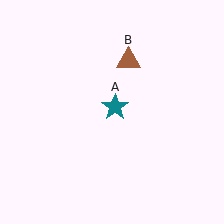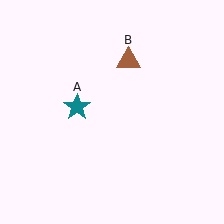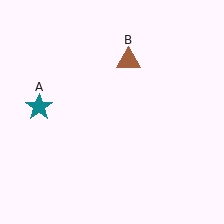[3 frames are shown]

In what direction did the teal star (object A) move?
The teal star (object A) moved left.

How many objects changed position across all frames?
1 object changed position: teal star (object A).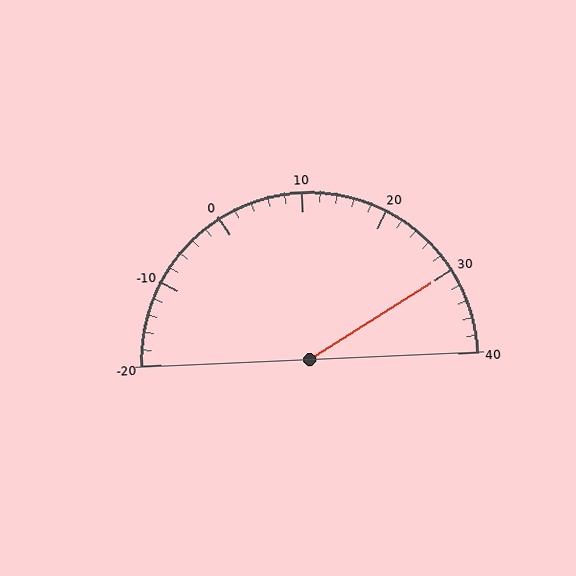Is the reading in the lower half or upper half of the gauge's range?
The reading is in the upper half of the range (-20 to 40).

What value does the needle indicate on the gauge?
The needle indicates approximately 30.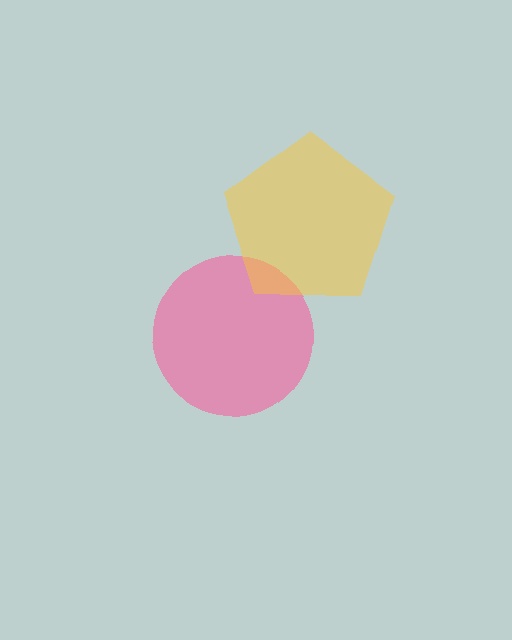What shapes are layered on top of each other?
The layered shapes are: a pink circle, a yellow pentagon.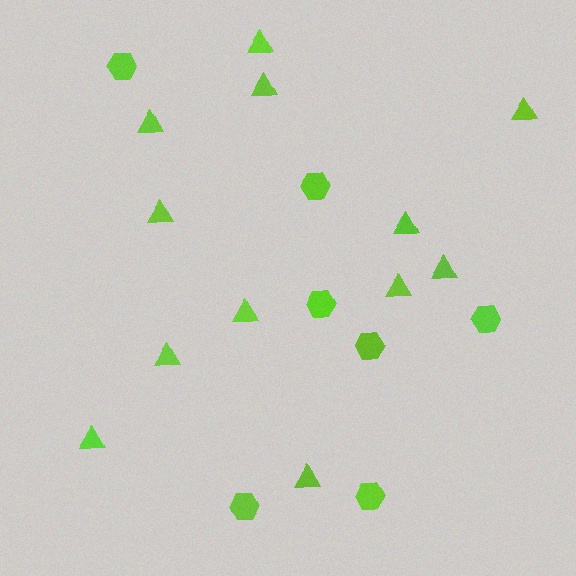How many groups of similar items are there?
There are 2 groups: one group of triangles (12) and one group of hexagons (7).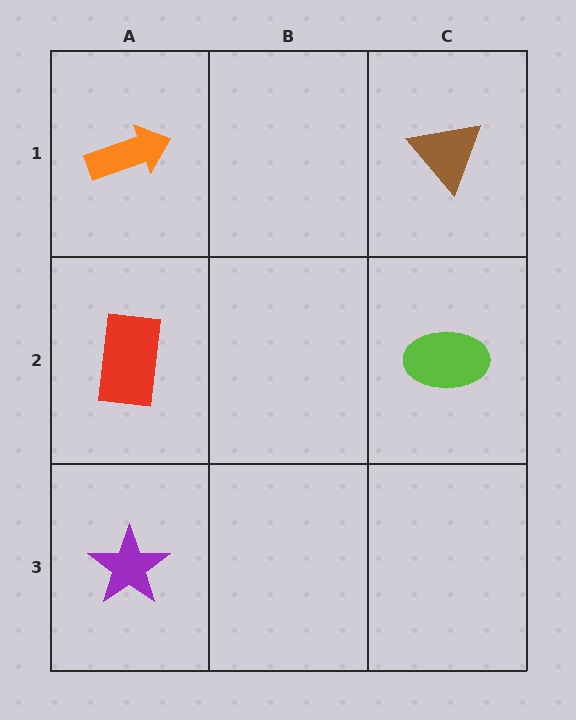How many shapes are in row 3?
1 shape.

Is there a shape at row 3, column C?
No, that cell is empty.